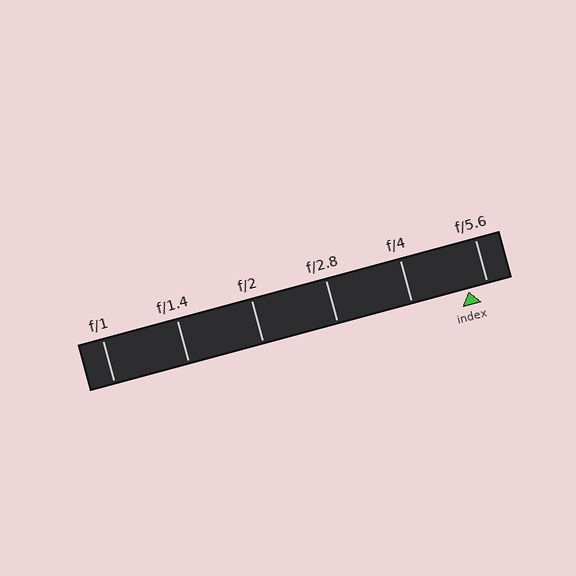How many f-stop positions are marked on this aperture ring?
There are 6 f-stop positions marked.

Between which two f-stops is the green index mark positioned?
The index mark is between f/4 and f/5.6.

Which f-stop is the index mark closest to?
The index mark is closest to f/5.6.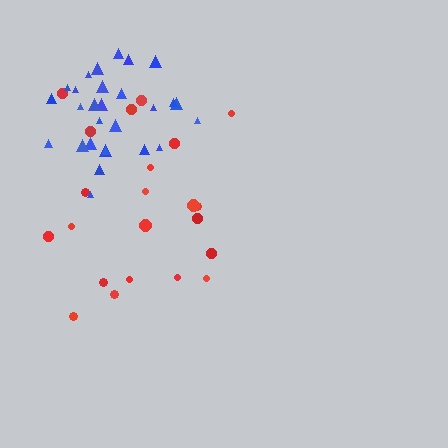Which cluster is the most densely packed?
Blue.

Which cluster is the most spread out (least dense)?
Red.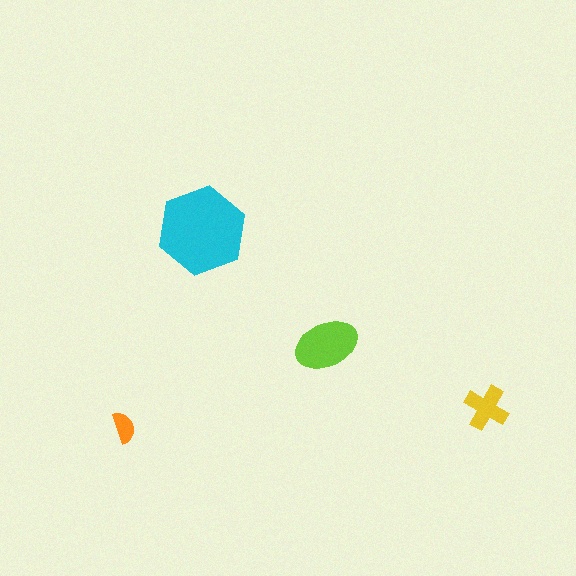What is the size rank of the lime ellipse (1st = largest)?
2nd.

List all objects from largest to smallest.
The cyan hexagon, the lime ellipse, the yellow cross, the orange semicircle.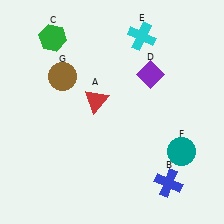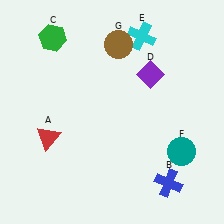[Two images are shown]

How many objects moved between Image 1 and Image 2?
2 objects moved between the two images.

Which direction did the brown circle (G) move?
The brown circle (G) moved right.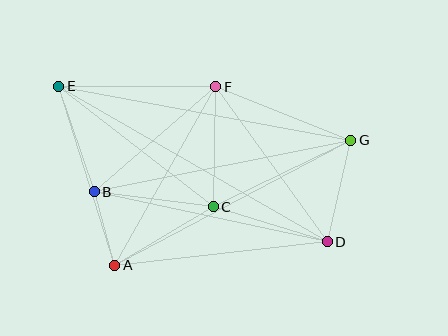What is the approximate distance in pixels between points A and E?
The distance between A and E is approximately 187 pixels.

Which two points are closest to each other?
Points A and B are closest to each other.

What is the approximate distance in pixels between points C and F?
The distance between C and F is approximately 120 pixels.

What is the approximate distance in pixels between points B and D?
The distance between B and D is approximately 239 pixels.